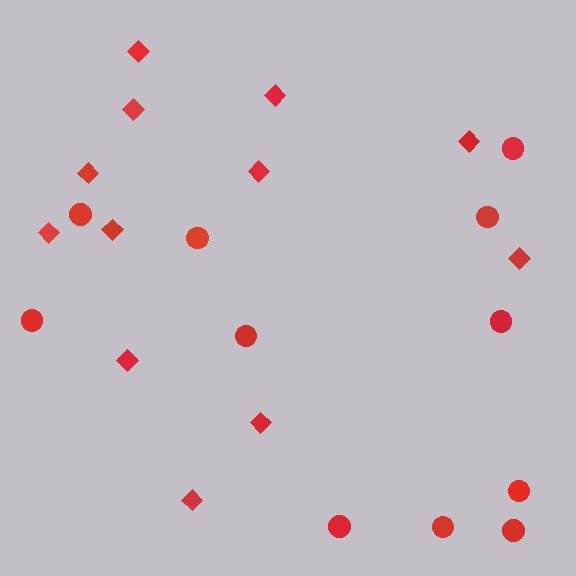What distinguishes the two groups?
There are 2 groups: one group of diamonds (12) and one group of circles (11).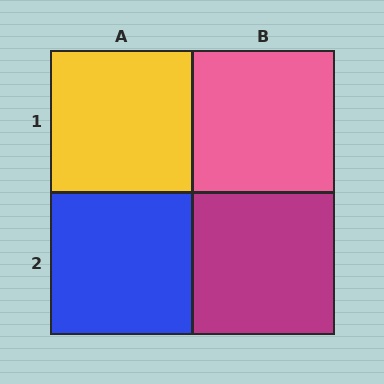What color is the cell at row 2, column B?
Magenta.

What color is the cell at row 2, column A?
Blue.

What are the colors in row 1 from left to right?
Yellow, pink.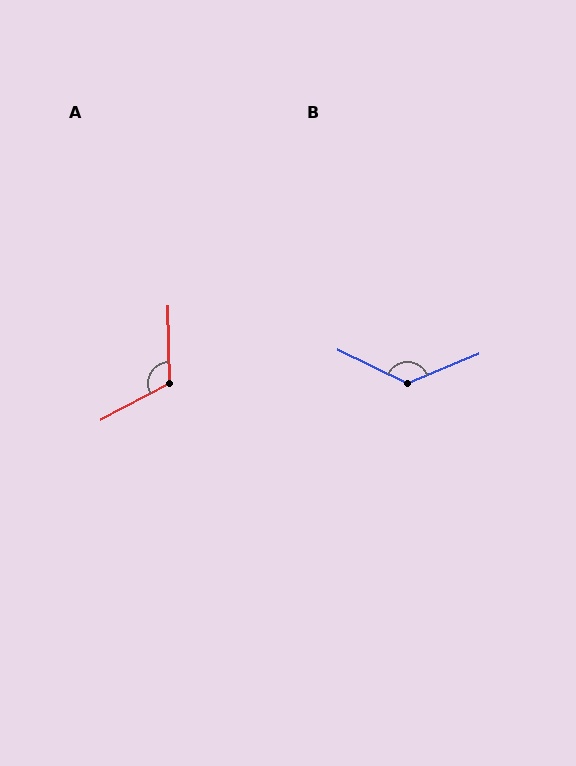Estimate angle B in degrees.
Approximately 132 degrees.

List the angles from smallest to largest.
A (117°), B (132°).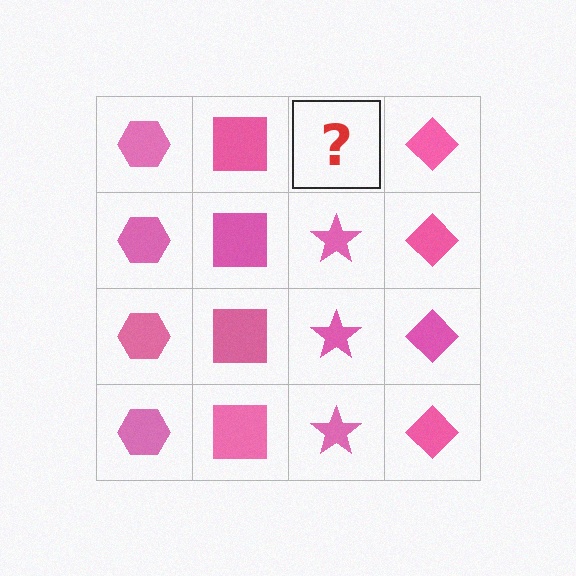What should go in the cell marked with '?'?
The missing cell should contain a pink star.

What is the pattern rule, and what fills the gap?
The rule is that each column has a consistent shape. The gap should be filled with a pink star.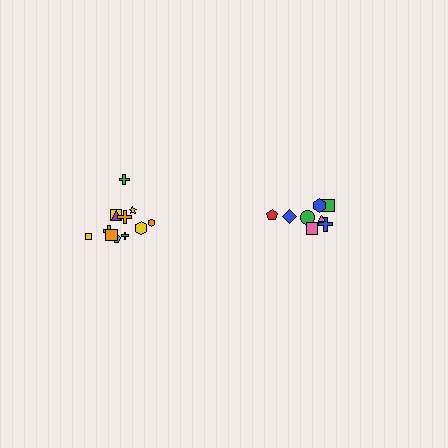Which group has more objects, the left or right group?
The left group.